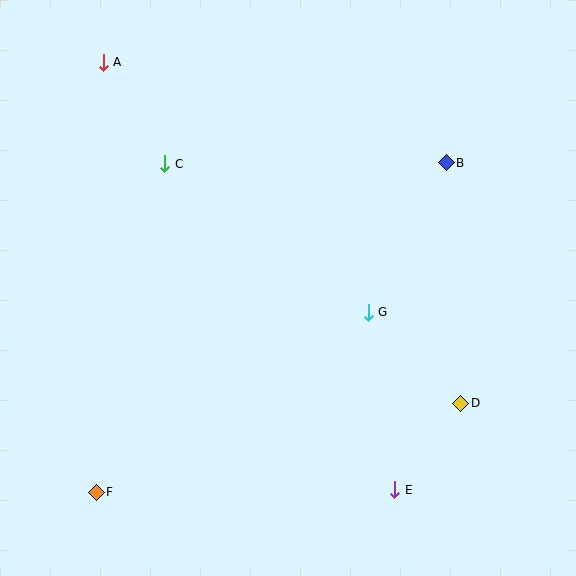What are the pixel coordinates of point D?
Point D is at (461, 404).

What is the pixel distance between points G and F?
The distance between G and F is 326 pixels.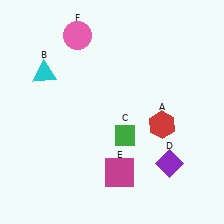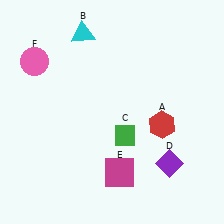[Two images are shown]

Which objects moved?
The objects that moved are: the cyan triangle (B), the pink circle (F).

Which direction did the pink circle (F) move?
The pink circle (F) moved left.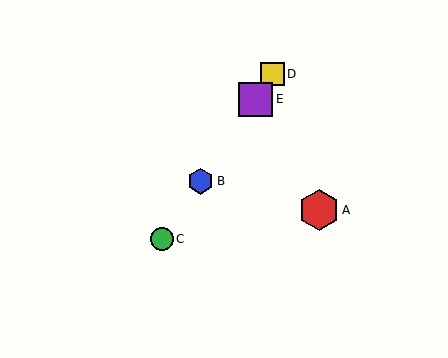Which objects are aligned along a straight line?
Objects B, C, D, E are aligned along a straight line.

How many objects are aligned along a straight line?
4 objects (B, C, D, E) are aligned along a straight line.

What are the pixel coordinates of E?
Object E is at (255, 99).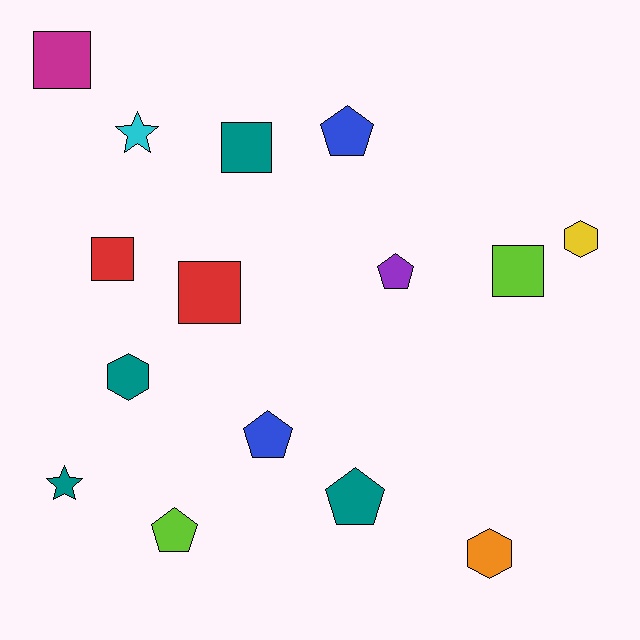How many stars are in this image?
There are 2 stars.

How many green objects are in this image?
There are no green objects.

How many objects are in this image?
There are 15 objects.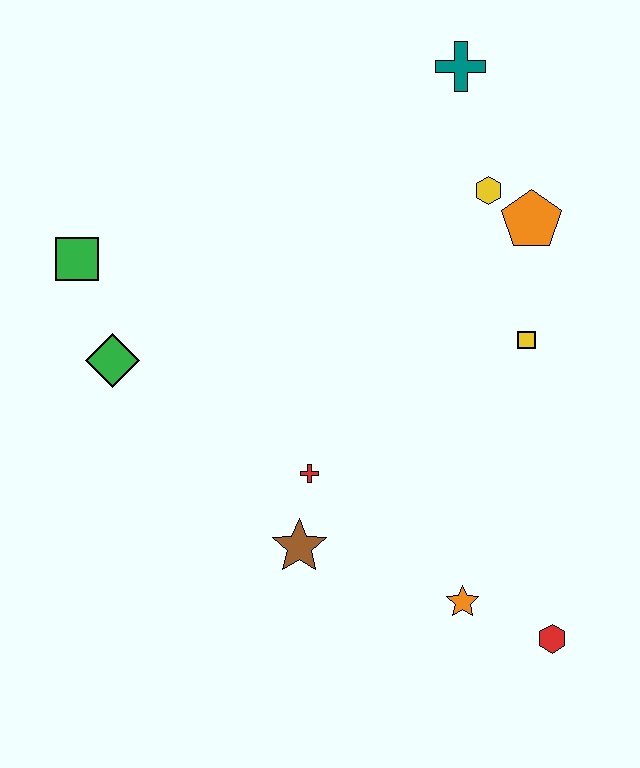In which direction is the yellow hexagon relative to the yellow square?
The yellow hexagon is above the yellow square.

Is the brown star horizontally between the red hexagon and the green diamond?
Yes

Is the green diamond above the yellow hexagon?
No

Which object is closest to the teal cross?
The yellow hexagon is closest to the teal cross.